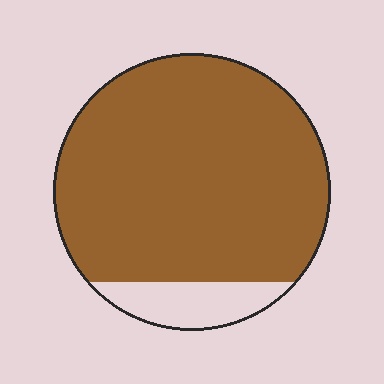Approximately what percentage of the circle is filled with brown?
Approximately 90%.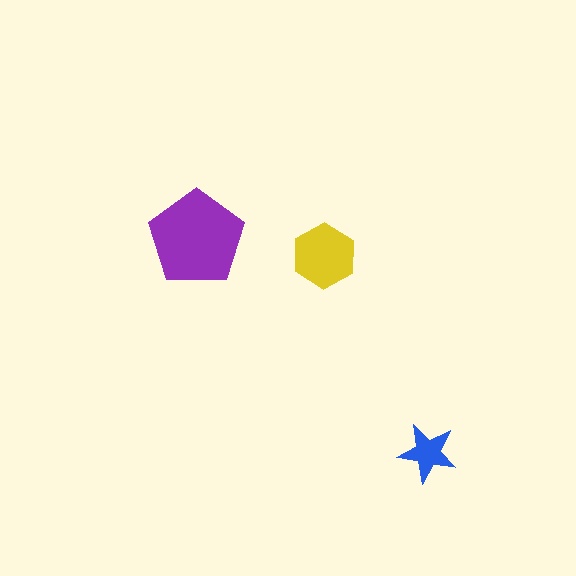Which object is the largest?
The purple pentagon.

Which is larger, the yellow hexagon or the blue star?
The yellow hexagon.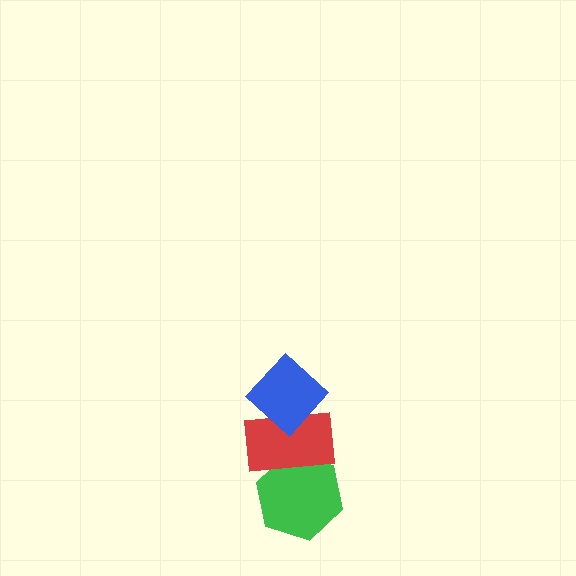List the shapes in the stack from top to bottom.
From top to bottom: the blue diamond, the red rectangle, the green hexagon.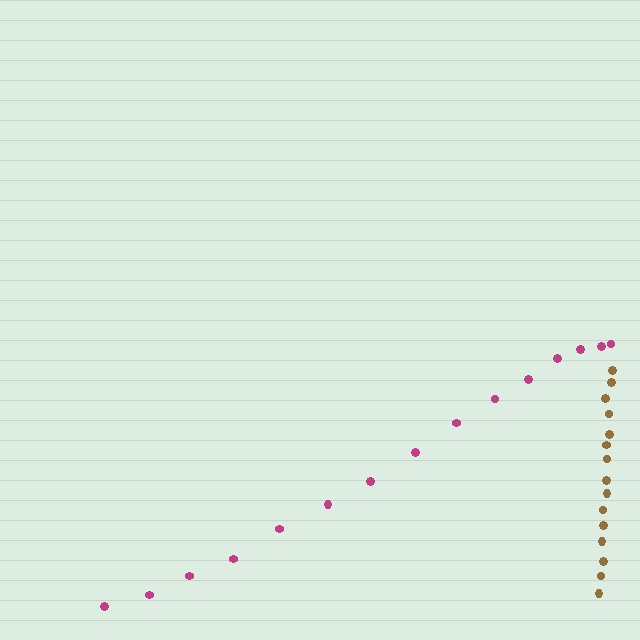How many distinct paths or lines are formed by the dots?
There are 2 distinct paths.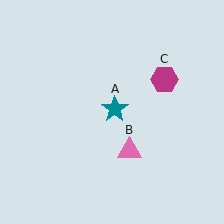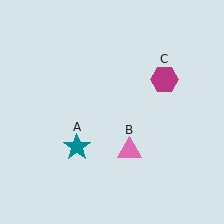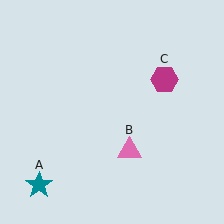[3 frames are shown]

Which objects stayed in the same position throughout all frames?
Pink triangle (object B) and magenta hexagon (object C) remained stationary.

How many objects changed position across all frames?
1 object changed position: teal star (object A).